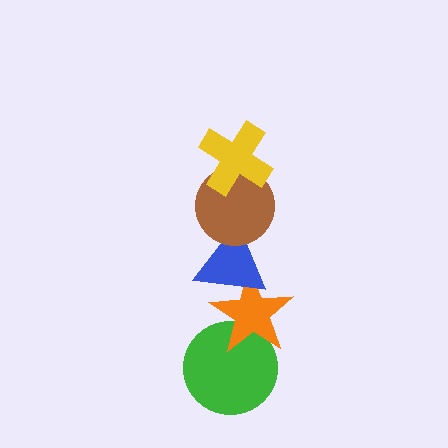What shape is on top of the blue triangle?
The brown circle is on top of the blue triangle.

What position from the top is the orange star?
The orange star is 4th from the top.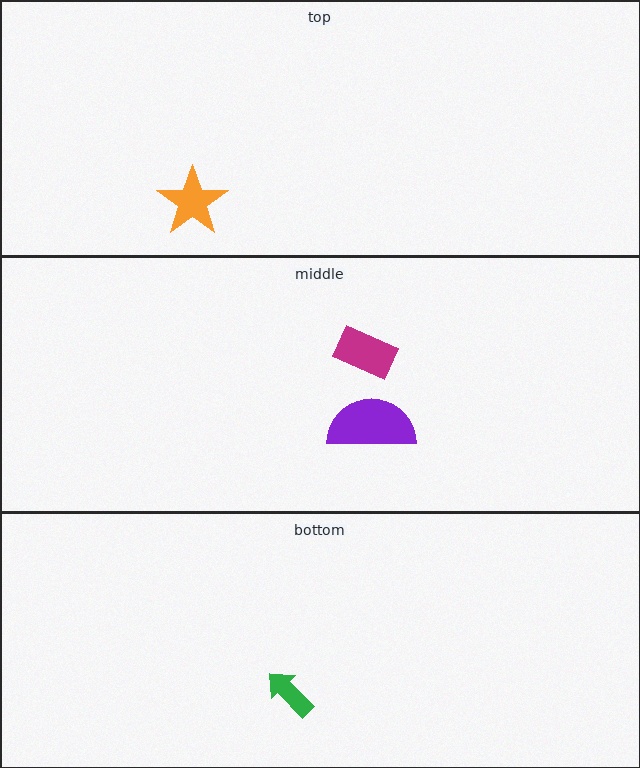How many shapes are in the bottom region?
1.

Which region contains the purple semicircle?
The middle region.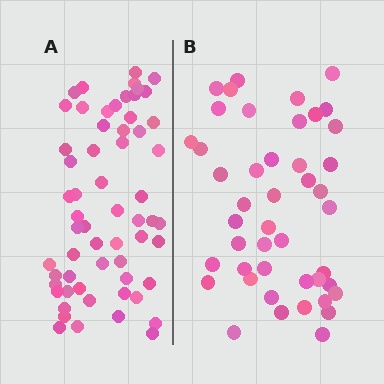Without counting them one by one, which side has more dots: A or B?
Region A (the left region) has more dots.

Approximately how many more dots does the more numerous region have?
Region A has approximately 15 more dots than region B.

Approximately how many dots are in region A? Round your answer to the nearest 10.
About 60 dots.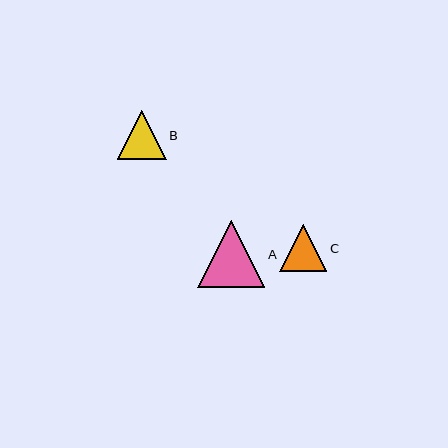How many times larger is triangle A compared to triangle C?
Triangle A is approximately 1.4 times the size of triangle C.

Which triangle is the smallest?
Triangle C is the smallest with a size of approximately 47 pixels.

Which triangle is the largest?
Triangle A is the largest with a size of approximately 67 pixels.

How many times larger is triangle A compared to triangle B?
Triangle A is approximately 1.4 times the size of triangle B.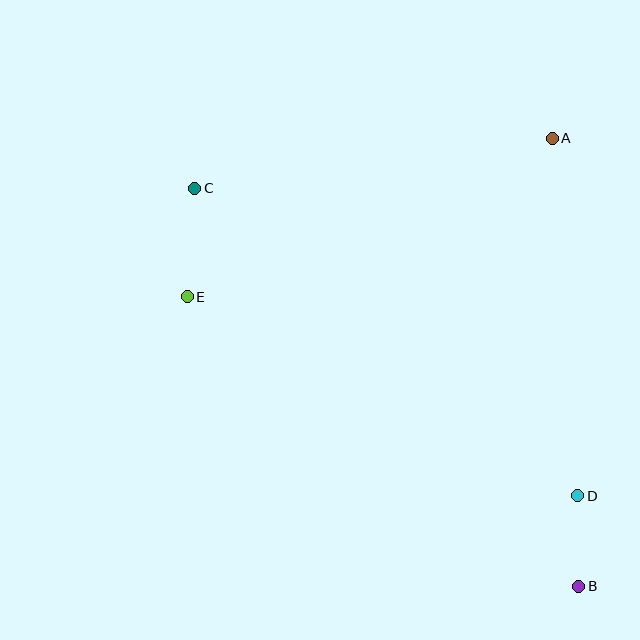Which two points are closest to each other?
Points B and D are closest to each other.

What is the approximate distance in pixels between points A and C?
The distance between A and C is approximately 361 pixels.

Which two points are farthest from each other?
Points B and C are farthest from each other.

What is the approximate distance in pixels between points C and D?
The distance between C and D is approximately 491 pixels.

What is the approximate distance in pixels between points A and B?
The distance between A and B is approximately 449 pixels.